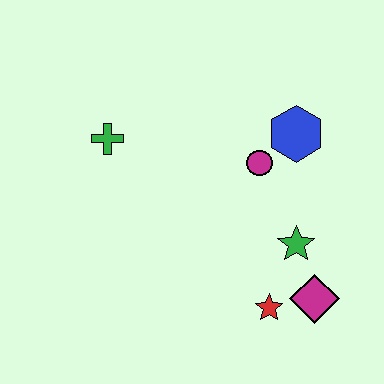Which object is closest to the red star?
The magenta diamond is closest to the red star.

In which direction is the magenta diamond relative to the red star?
The magenta diamond is to the right of the red star.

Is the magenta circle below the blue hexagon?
Yes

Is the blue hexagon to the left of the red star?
No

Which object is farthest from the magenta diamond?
The green cross is farthest from the magenta diamond.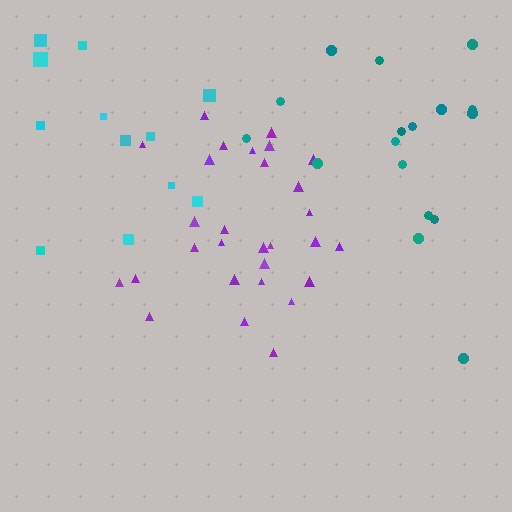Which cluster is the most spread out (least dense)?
Cyan.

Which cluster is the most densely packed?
Purple.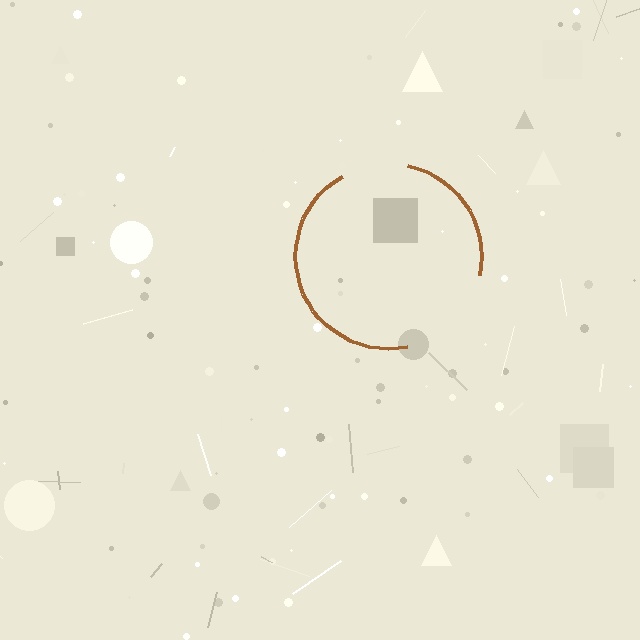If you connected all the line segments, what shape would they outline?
They would outline a circle.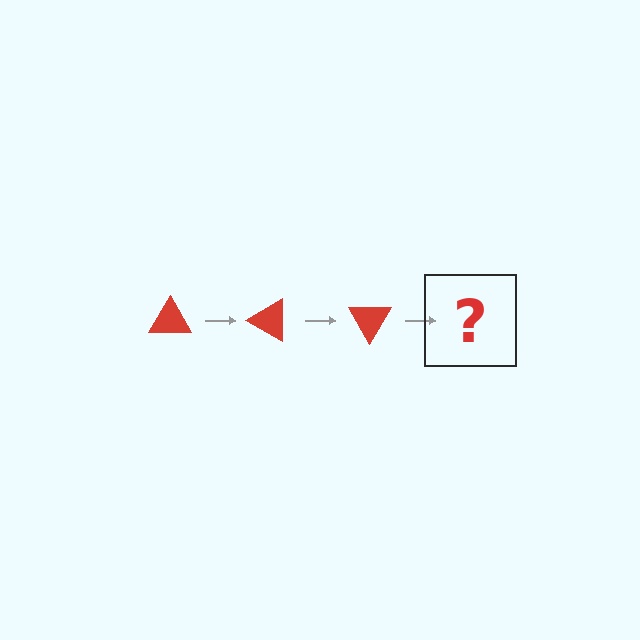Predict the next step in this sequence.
The next step is a red triangle rotated 90 degrees.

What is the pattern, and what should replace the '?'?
The pattern is that the triangle rotates 30 degrees each step. The '?' should be a red triangle rotated 90 degrees.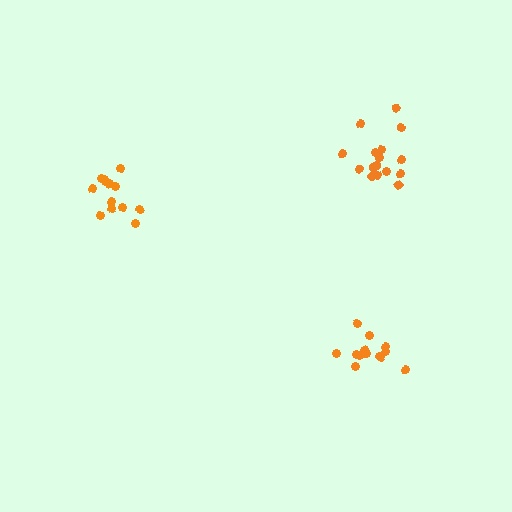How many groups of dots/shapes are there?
There are 3 groups.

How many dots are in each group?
Group 1: 16 dots, Group 2: 13 dots, Group 3: 13 dots (42 total).